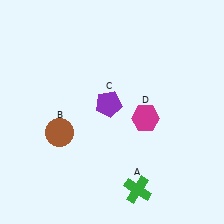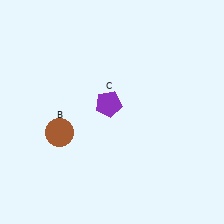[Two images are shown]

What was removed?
The green cross (A), the magenta hexagon (D) were removed in Image 2.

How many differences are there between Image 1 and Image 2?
There are 2 differences between the two images.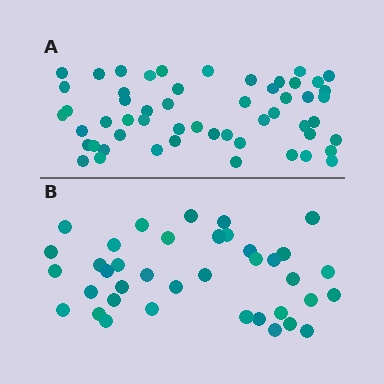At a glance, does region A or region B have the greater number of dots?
Region A (the top region) has more dots.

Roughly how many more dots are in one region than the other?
Region A has approximately 15 more dots than region B.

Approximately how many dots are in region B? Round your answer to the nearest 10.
About 40 dots. (The exact count is 38, which rounds to 40.)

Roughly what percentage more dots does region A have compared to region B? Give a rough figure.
About 40% more.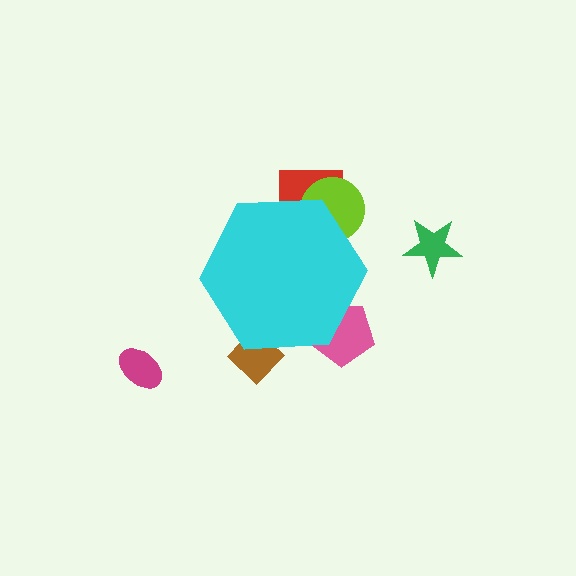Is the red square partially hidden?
Yes, the red square is partially hidden behind the cyan hexagon.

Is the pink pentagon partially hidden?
Yes, the pink pentagon is partially hidden behind the cyan hexagon.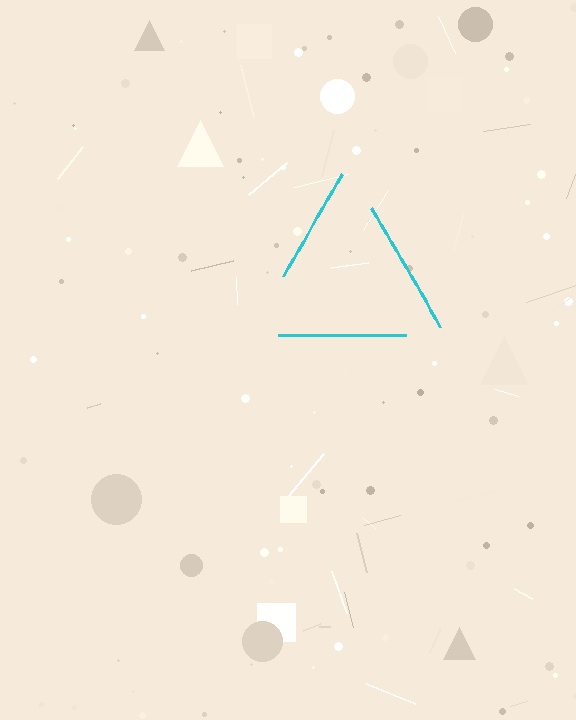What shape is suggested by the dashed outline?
The dashed outline suggests a triangle.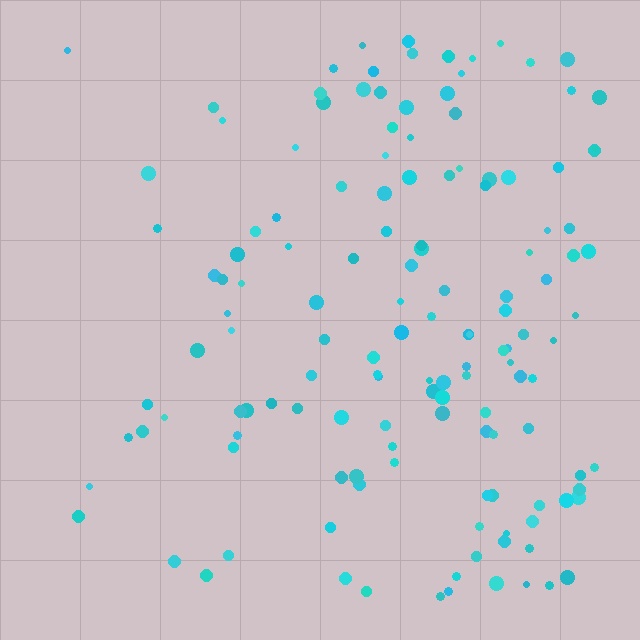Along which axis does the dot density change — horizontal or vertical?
Horizontal.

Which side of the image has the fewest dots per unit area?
The left.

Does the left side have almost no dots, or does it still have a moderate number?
Still a moderate number, just noticeably fewer than the right.